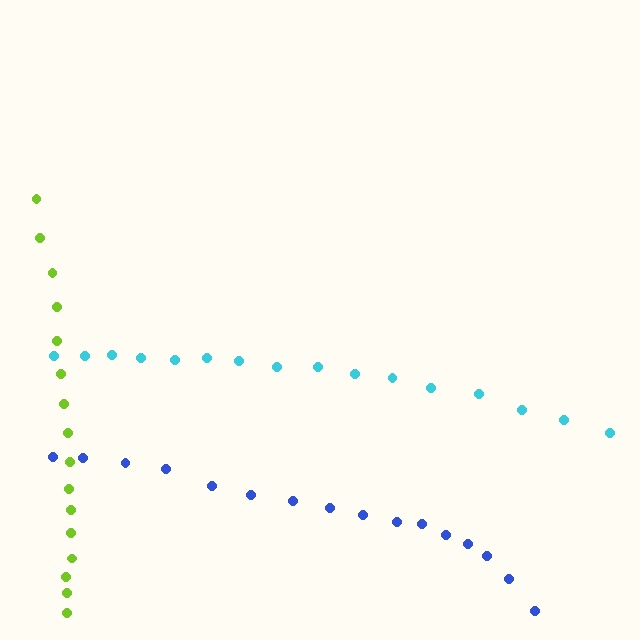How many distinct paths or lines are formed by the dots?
There are 3 distinct paths.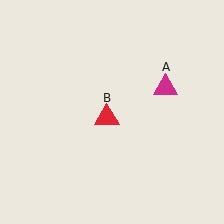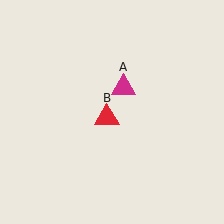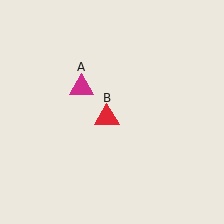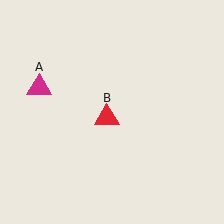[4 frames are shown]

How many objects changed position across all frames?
1 object changed position: magenta triangle (object A).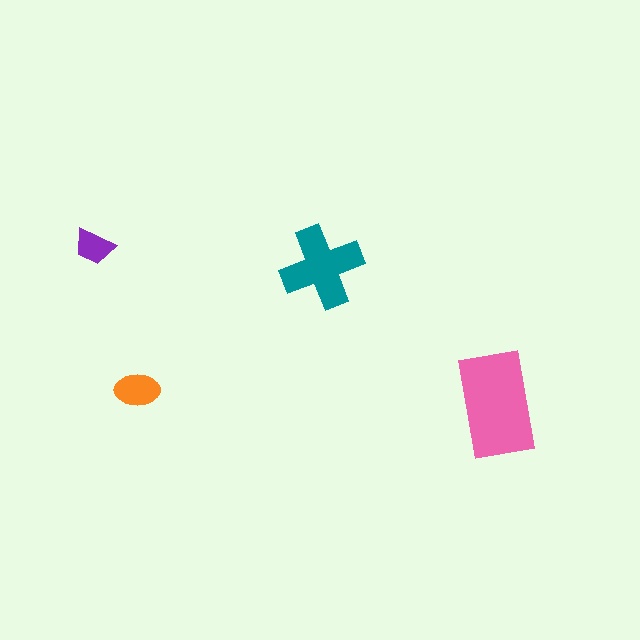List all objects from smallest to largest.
The purple trapezoid, the orange ellipse, the teal cross, the pink rectangle.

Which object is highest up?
The purple trapezoid is topmost.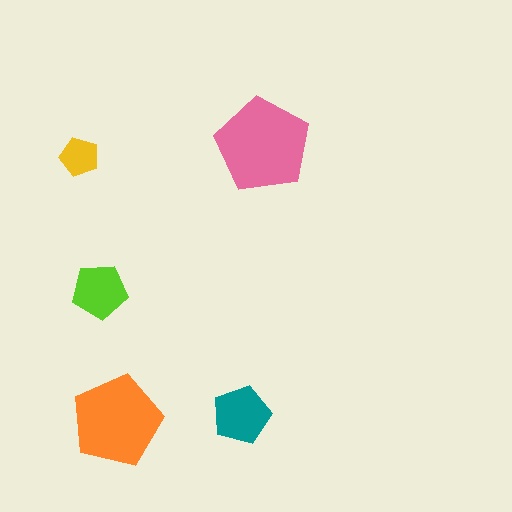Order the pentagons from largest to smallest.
the pink one, the orange one, the teal one, the lime one, the yellow one.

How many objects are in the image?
There are 5 objects in the image.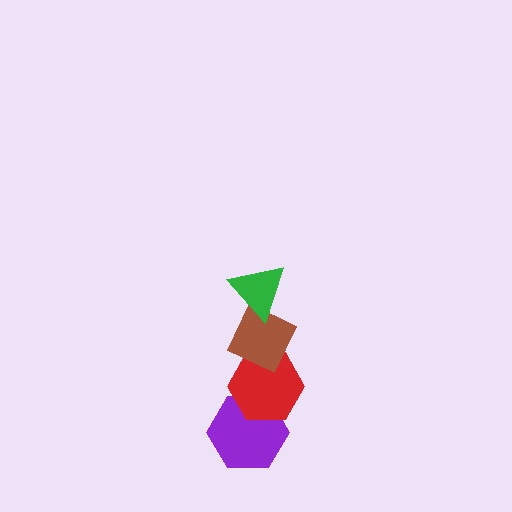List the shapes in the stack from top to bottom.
From top to bottom: the green triangle, the brown diamond, the red hexagon, the purple hexagon.